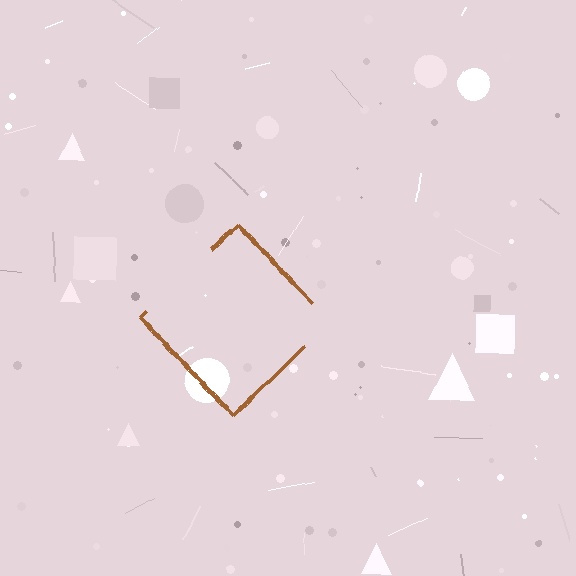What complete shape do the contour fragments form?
The contour fragments form a diamond.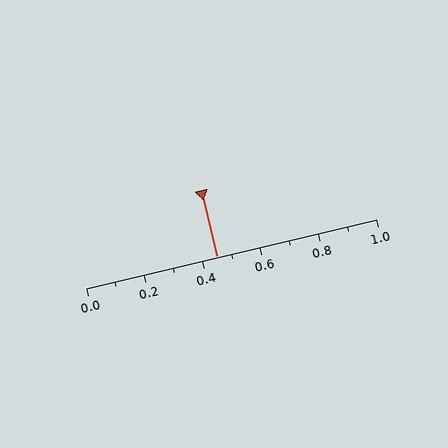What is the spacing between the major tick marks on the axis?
The major ticks are spaced 0.2 apart.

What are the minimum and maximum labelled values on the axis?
The axis runs from 0.0 to 1.0.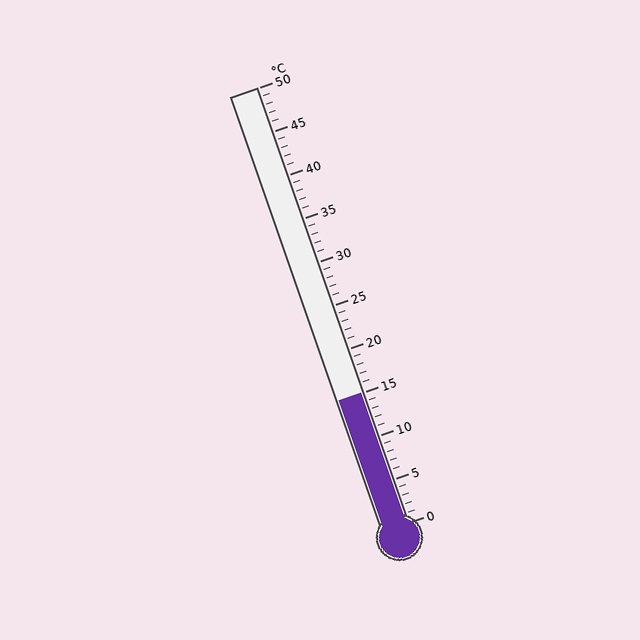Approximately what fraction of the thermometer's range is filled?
The thermometer is filled to approximately 30% of its range.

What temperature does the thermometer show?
The thermometer shows approximately 15°C.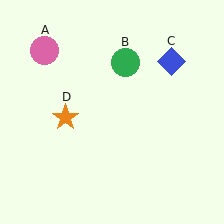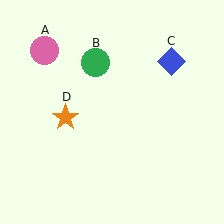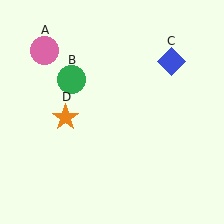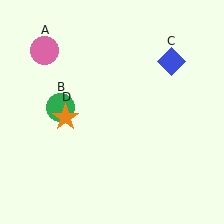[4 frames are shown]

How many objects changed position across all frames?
1 object changed position: green circle (object B).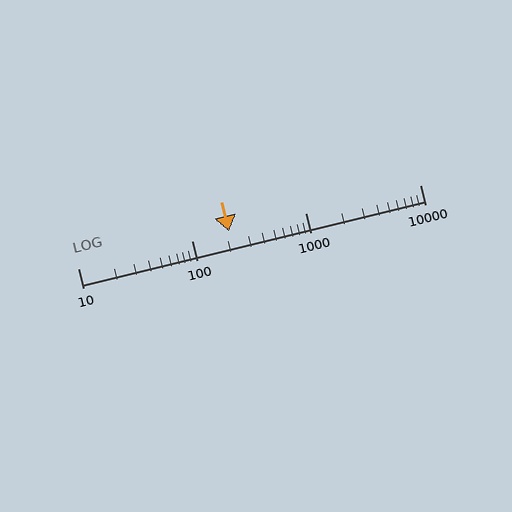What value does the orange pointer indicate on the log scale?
The pointer indicates approximately 210.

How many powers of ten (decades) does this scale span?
The scale spans 3 decades, from 10 to 10000.